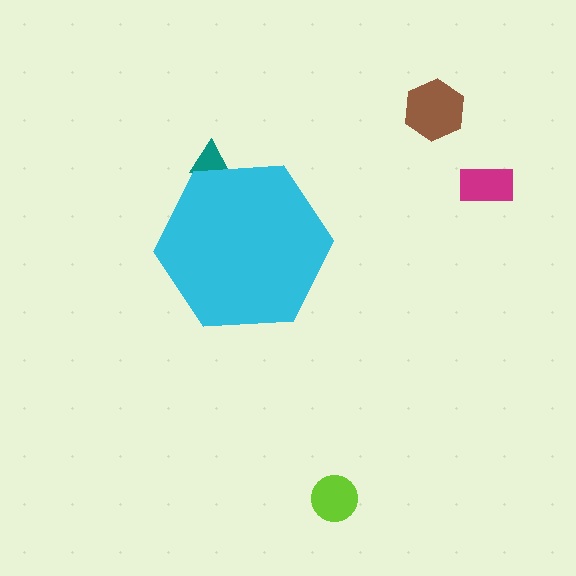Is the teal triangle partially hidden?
Yes, the teal triangle is partially hidden behind the cyan hexagon.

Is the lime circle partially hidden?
No, the lime circle is fully visible.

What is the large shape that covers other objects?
A cyan hexagon.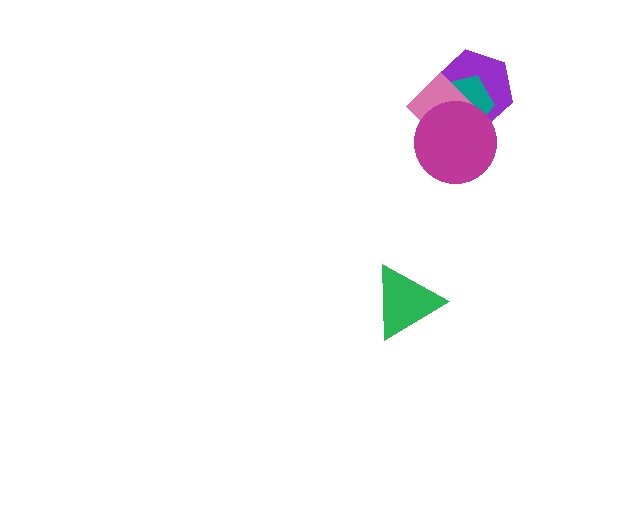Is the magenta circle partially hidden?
No, no other shape covers it.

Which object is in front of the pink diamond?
The magenta circle is in front of the pink diamond.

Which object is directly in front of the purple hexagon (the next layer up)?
The teal pentagon is directly in front of the purple hexagon.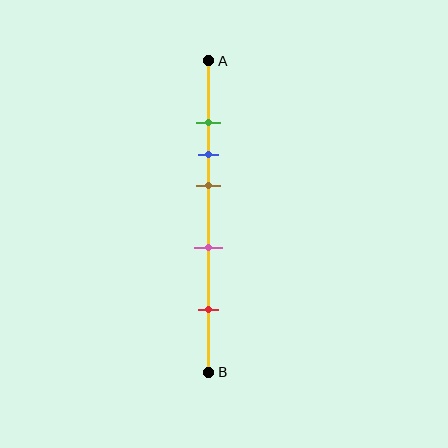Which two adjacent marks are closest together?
The green and blue marks are the closest adjacent pair.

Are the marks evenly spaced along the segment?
No, the marks are not evenly spaced.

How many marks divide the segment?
There are 5 marks dividing the segment.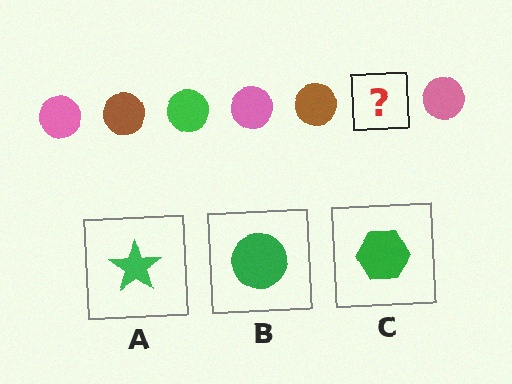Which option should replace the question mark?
Option B.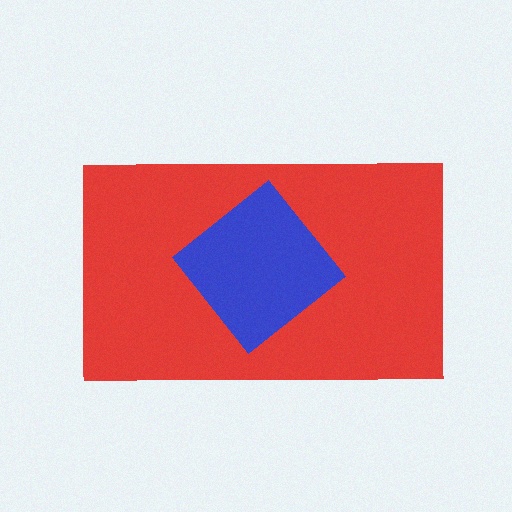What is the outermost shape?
The red rectangle.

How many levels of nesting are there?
2.